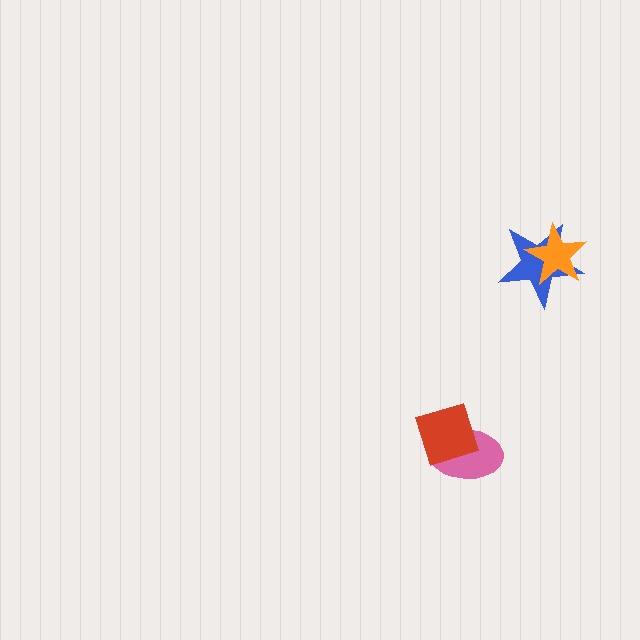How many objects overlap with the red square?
1 object overlaps with the red square.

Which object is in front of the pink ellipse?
The red square is in front of the pink ellipse.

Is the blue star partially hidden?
Yes, it is partially covered by another shape.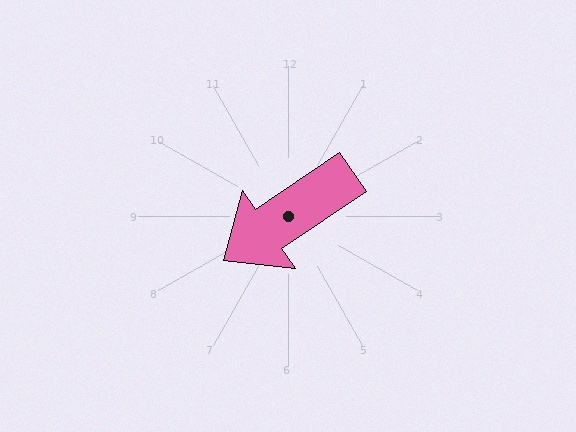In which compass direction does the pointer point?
Southwest.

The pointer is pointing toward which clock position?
Roughly 8 o'clock.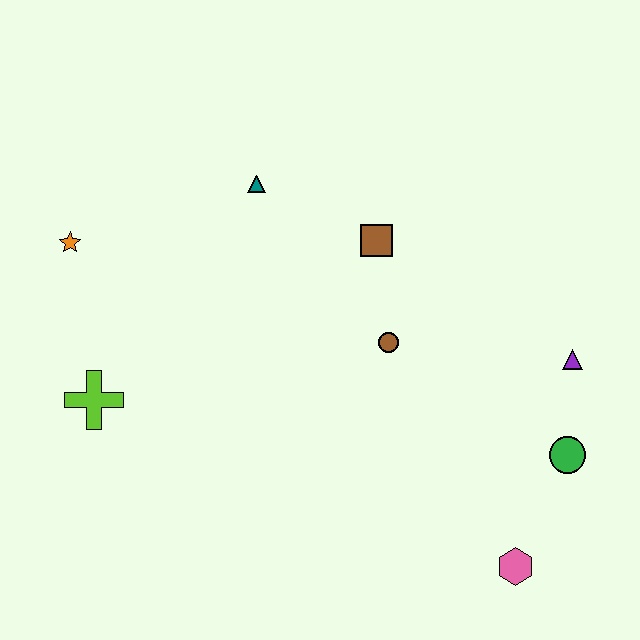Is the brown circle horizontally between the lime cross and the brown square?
No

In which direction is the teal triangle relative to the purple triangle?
The teal triangle is to the left of the purple triangle.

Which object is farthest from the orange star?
The pink hexagon is farthest from the orange star.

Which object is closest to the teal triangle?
The brown square is closest to the teal triangle.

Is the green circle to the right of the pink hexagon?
Yes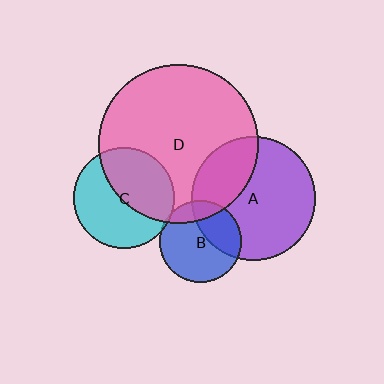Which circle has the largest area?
Circle D (pink).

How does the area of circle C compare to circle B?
Approximately 1.5 times.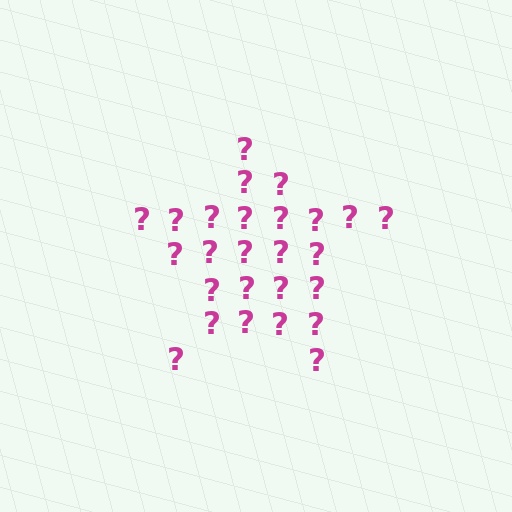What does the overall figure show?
The overall figure shows a star.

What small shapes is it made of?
It is made of small question marks.